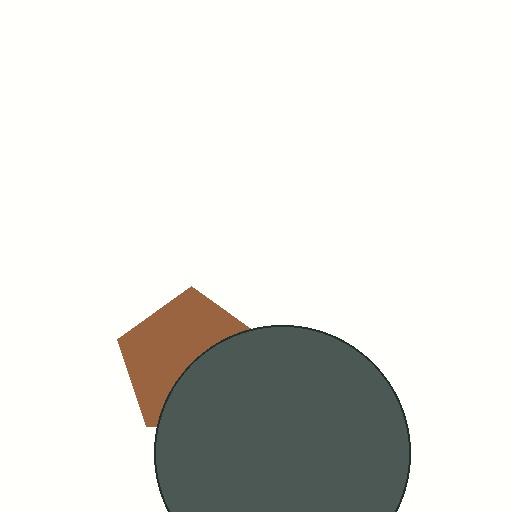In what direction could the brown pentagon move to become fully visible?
The brown pentagon could move toward the upper-left. That would shift it out from behind the dark gray circle entirely.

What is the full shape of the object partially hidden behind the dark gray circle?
The partially hidden object is a brown pentagon.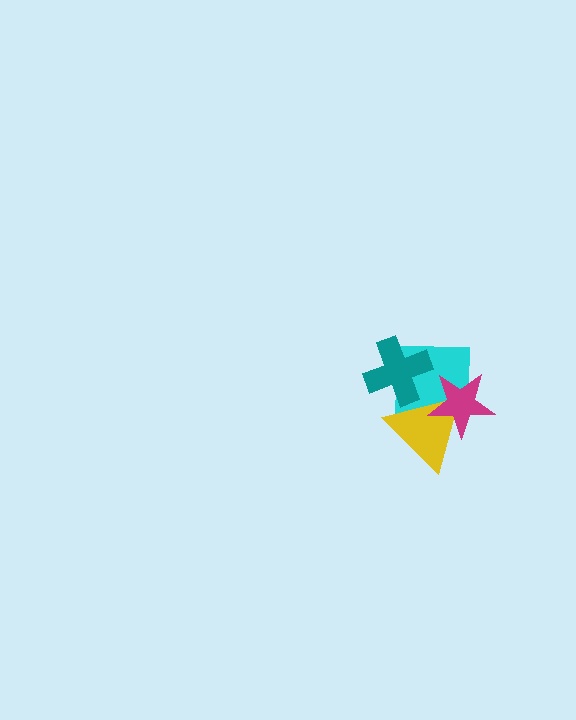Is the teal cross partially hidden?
Yes, it is partially covered by another shape.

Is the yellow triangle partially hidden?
Yes, it is partially covered by another shape.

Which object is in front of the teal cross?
The yellow triangle is in front of the teal cross.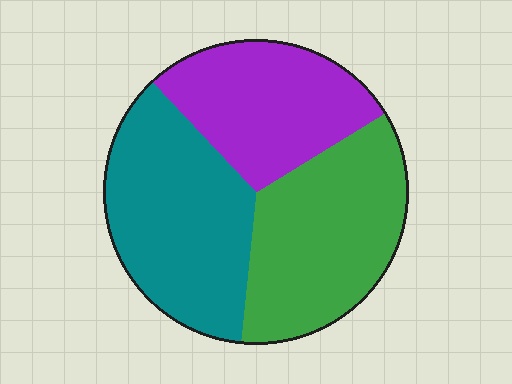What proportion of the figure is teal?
Teal takes up about three eighths (3/8) of the figure.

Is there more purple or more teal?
Teal.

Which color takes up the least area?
Purple, at roughly 30%.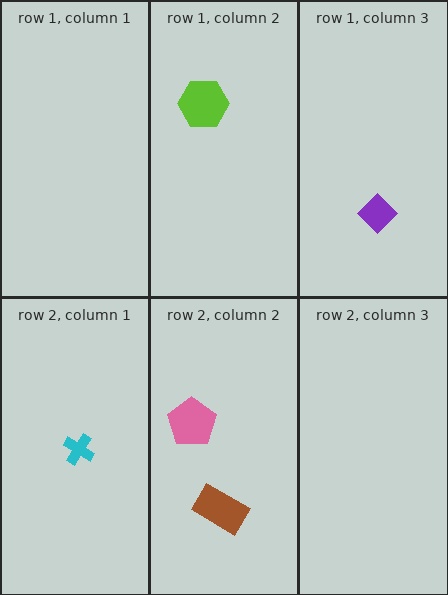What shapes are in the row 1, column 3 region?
The purple diamond.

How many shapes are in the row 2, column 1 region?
1.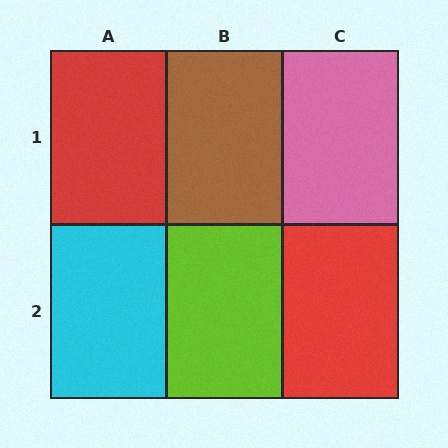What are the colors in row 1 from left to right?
Red, brown, pink.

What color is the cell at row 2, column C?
Red.